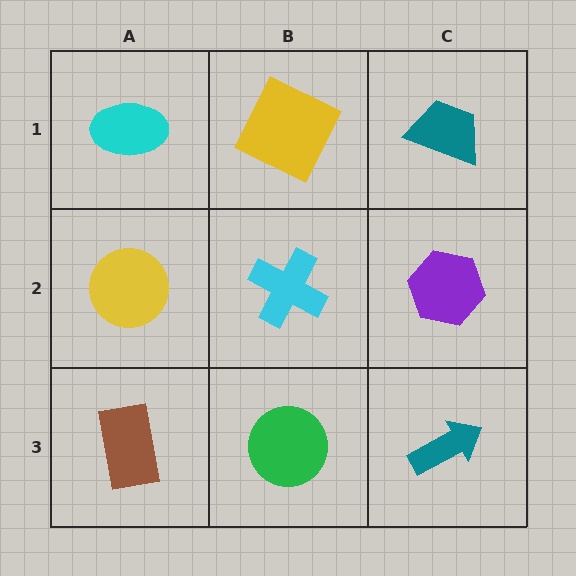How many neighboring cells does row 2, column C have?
3.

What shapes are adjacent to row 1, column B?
A cyan cross (row 2, column B), a cyan ellipse (row 1, column A), a teal trapezoid (row 1, column C).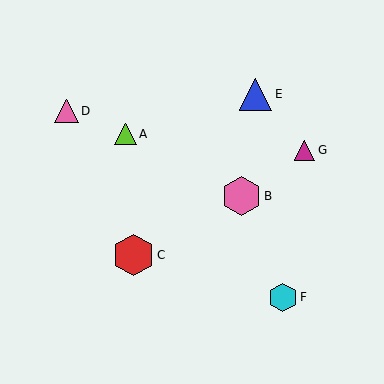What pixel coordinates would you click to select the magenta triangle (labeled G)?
Click at (305, 150) to select the magenta triangle G.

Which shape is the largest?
The red hexagon (labeled C) is the largest.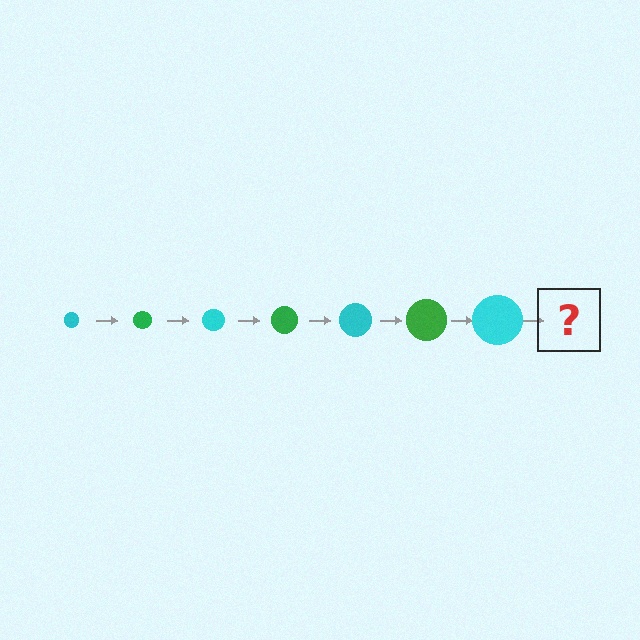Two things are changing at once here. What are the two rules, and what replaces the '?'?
The two rules are that the circle grows larger each step and the color cycles through cyan and green. The '?' should be a green circle, larger than the previous one.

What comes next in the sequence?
The next element should be a green circle, larger than the previous one.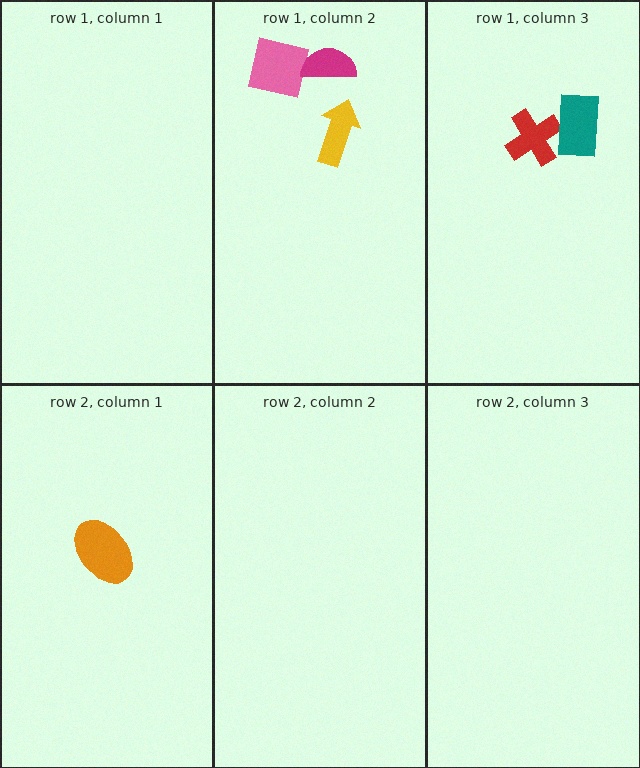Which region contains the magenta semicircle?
The row 1, column 2 region.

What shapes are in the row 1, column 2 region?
The pink square, the magenta semicircle, the yellow arrow.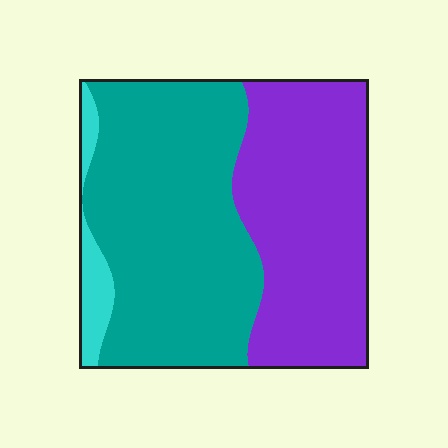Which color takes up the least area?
Cyan, at roughly 5%.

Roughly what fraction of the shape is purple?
Purple covers 42% of the shape.